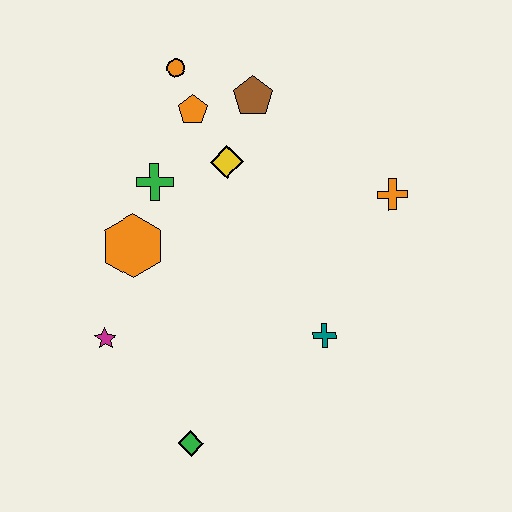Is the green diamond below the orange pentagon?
Yes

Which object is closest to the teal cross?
The orange cross is closest to the teal cross.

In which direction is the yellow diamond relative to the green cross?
The yellow diamond is to the right of the green cross.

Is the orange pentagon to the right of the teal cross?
No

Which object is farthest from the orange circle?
The green diamond is farthest from the orange circle.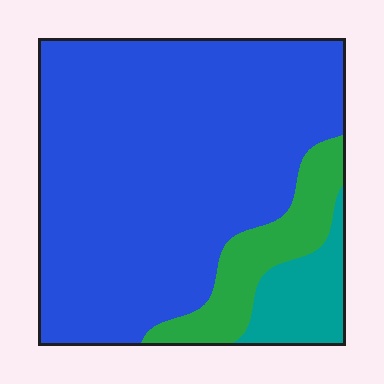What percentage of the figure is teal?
Teal covers 10% of the figure.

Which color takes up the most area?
Blue, at roughly 75%.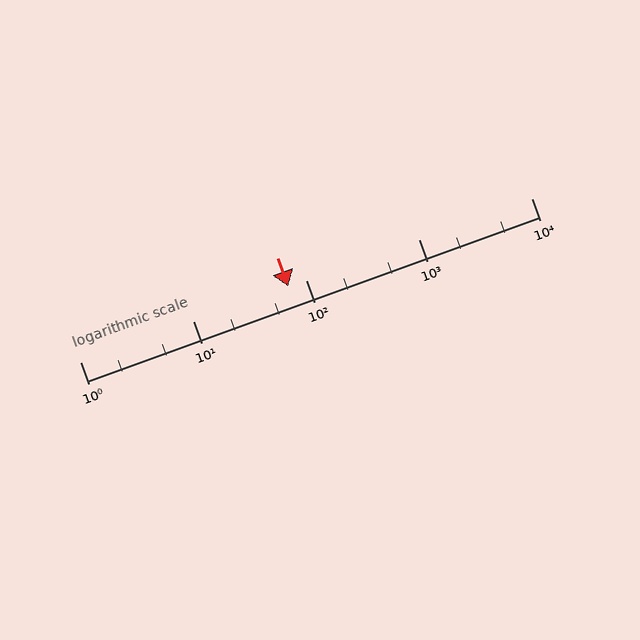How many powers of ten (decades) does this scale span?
The scale spans 4 decades, from 1 to 10000.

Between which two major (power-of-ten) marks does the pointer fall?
The pointer is between 10 and 100.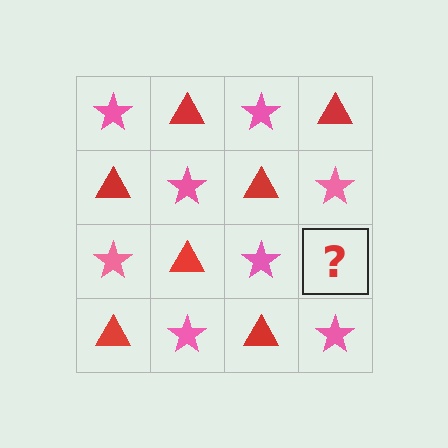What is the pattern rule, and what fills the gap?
The rule is that it alternates pink star and red triangle in a checkerboard pattern. The gap should be filled with a red triangle.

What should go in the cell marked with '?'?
The missing cell should contain a red triangle.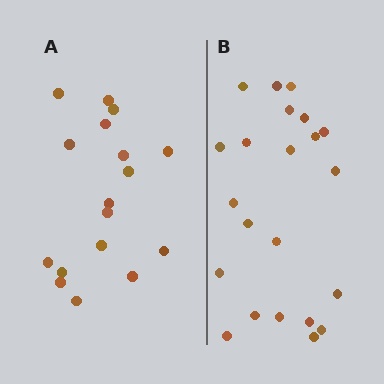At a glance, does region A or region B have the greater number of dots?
Region B (the right region) has more dots.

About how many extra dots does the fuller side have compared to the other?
Region B has about 5 more dots than region A.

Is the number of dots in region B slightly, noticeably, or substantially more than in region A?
Region B has noticeably more, but not dramatically so. The ratio is roughly 1.3 to 1.